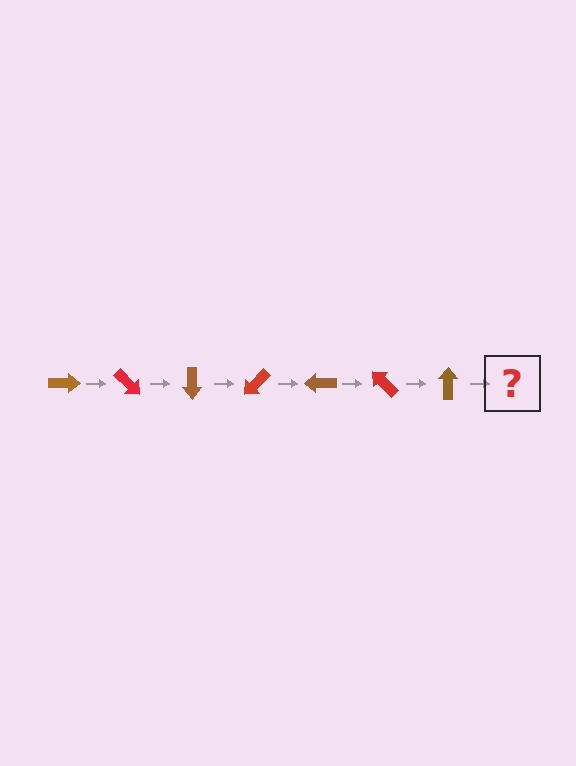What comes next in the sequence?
The next element should be a red arrow, rotated 315 degrees from the start.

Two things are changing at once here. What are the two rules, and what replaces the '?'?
The two rules are that it rotates 45 degrees each step and the color cycles through brown and red. The '?' should be a red arrow, rotated 315 degrees from the start.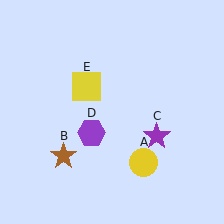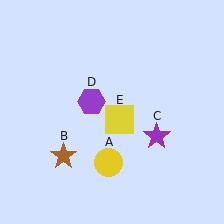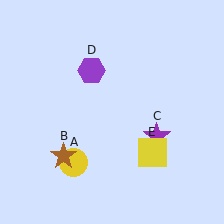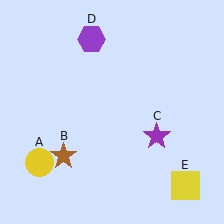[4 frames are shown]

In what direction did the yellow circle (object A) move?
The yellow circle (object A) moved left.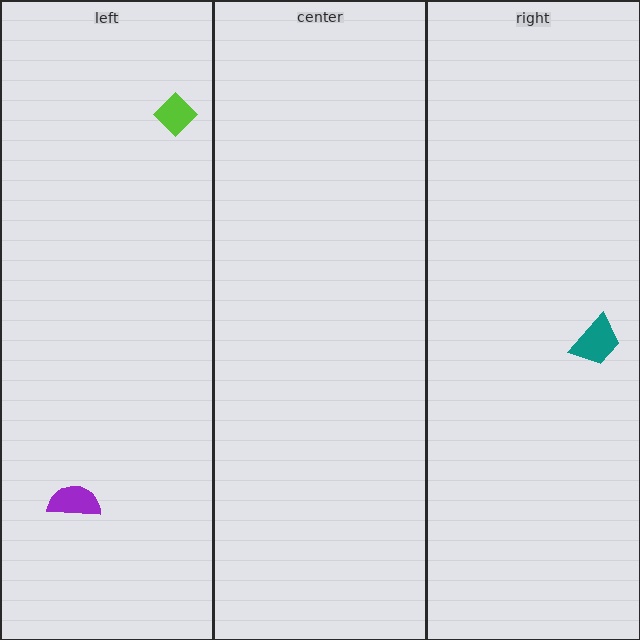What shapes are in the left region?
The purple semicircle, the lime diamond.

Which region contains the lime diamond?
The left region.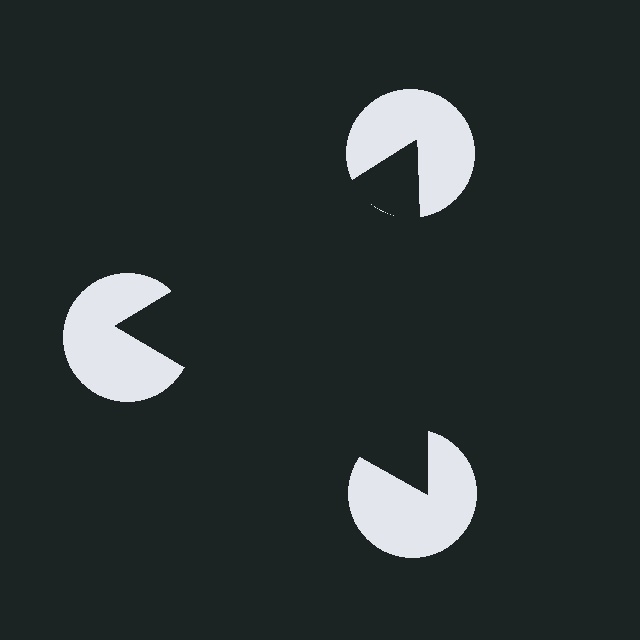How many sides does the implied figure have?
3 sides.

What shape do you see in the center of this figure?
An illusory triangle — its edges are inferred from the aligned wedge cuts in the pac-man discs, not physically drawn.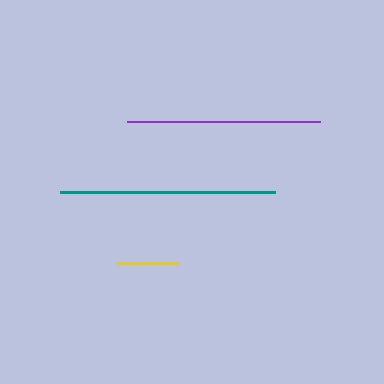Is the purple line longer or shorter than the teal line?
The teal line is longer than the purple line.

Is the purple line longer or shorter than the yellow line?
The purple line is longer than the yellow line.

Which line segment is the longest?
The teal line is the longest at approximately 215 pixels.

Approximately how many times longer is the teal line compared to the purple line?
The teal line is approximately 1.1 times the length of the purple line.